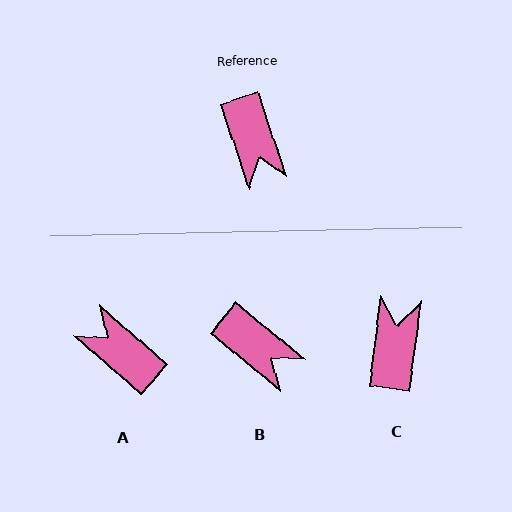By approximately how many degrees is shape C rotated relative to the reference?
Approximately 154 degrees counter-clockwise.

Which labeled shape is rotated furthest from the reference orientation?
C, about 154 degrees away.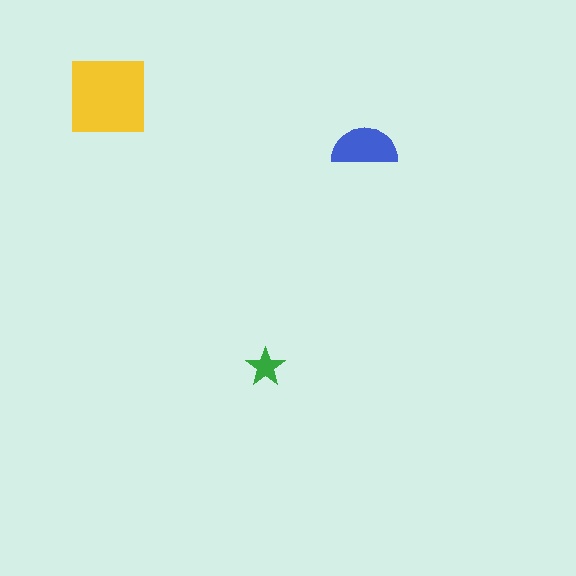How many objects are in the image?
There are 3 objects in the image.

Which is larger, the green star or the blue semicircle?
The blue semicircle.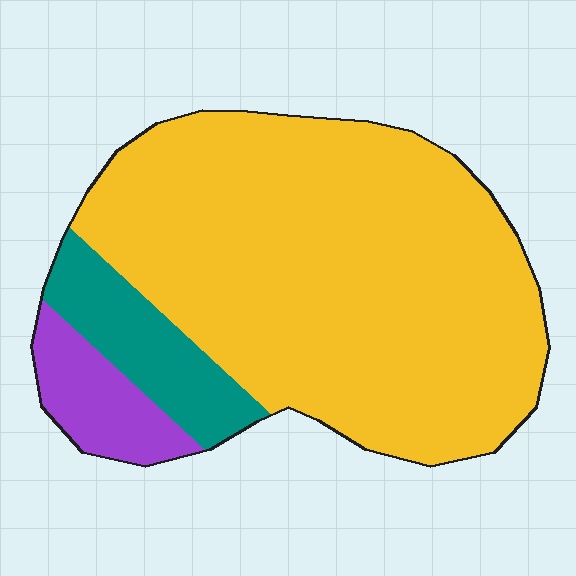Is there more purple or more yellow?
Yellow.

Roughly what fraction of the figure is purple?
Purple covers around 10% of the figure.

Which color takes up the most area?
Yellow, at roughly 80%.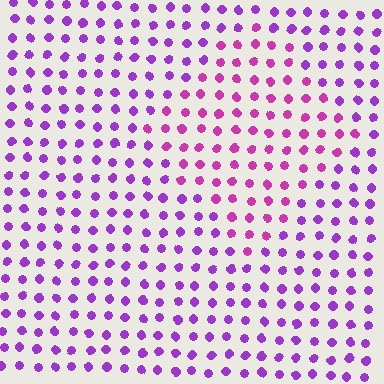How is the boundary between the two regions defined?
The boundary is defined purely by a slight shift in hue (about 32 degrees). Spacing, size, and orientation are identical on both sides.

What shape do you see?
I see a diamond.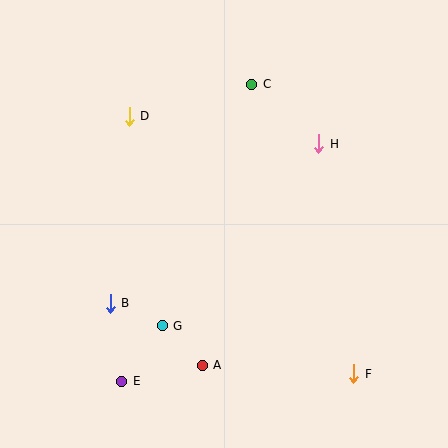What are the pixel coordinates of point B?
Point B is at (110, 303).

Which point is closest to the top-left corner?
Point D is closest to the top-left corner.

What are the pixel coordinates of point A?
Point A is at (202, 365).